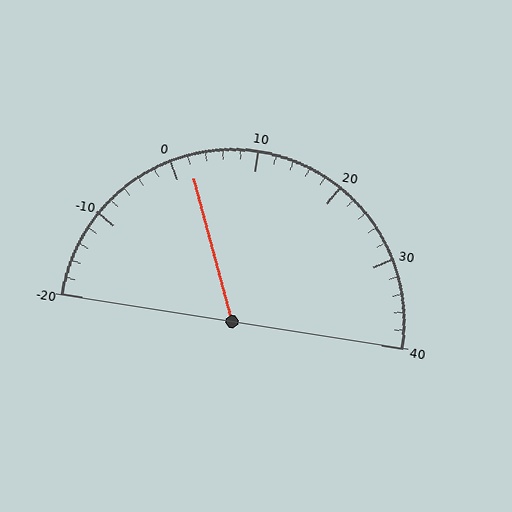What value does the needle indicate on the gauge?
The needle indicates approximately 2.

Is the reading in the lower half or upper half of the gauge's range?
The reading is in the lower half of the range (-20 to 40).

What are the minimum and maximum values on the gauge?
The gauge ranges from -20 to 40.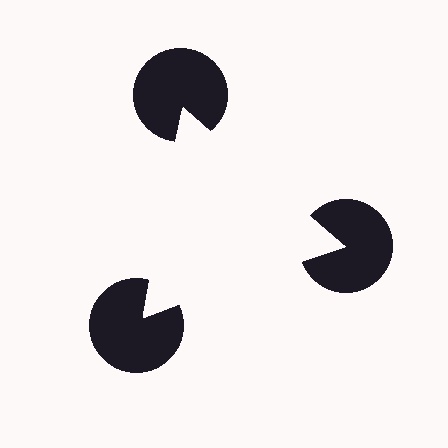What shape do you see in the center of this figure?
An illusory triangle — its edges are inferred from the aligned wedge cuts in the pac-man discs, not physically drawn.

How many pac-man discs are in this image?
There are 3 — one at each vertex of the illusory triangle.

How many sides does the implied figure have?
3 sides.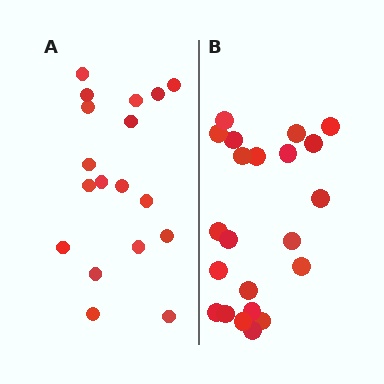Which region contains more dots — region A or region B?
Region B (the right region) has more dots.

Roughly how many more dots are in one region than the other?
Region B has about 4 more dots than region A.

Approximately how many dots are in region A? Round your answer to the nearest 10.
About 20 dots. (The exact count is 18, which rounds to 20.)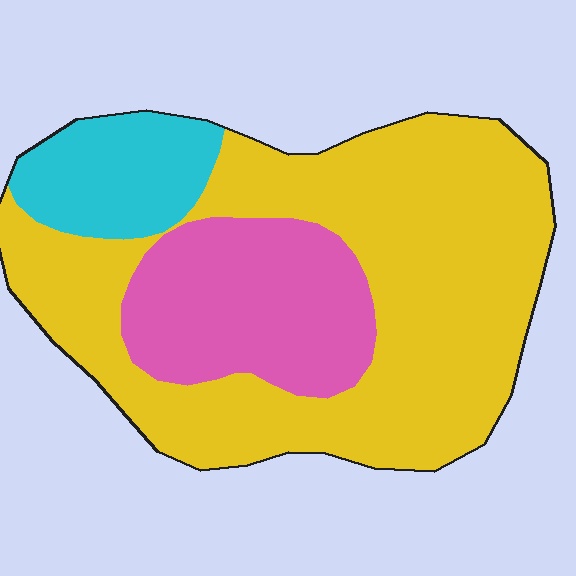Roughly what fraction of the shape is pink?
Pink covers 23% of the shape.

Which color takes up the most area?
Yellow, at roughly 65%.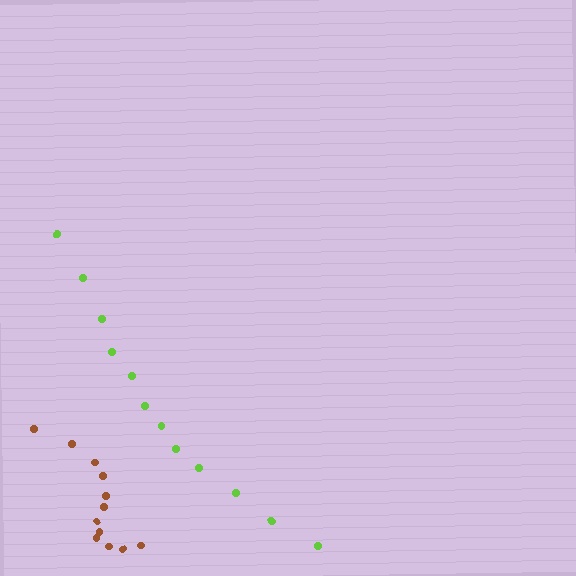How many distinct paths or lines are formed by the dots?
There are 2 distinct paths.